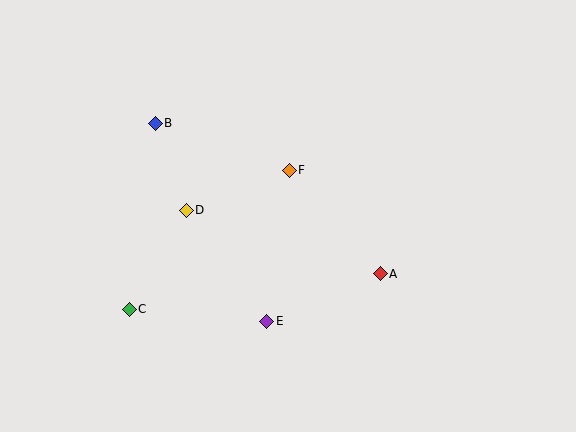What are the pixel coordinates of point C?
Point C is at (129, 309).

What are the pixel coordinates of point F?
Point F is at (289, 170).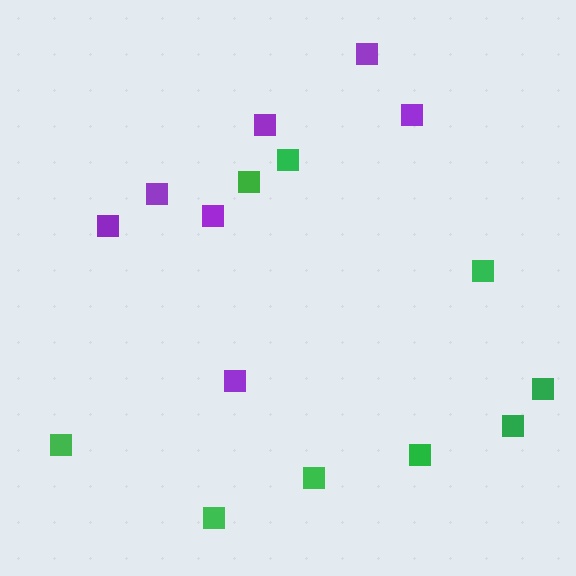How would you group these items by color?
There are 2 groups: one group of green squares (9) and one group of purple squares (7).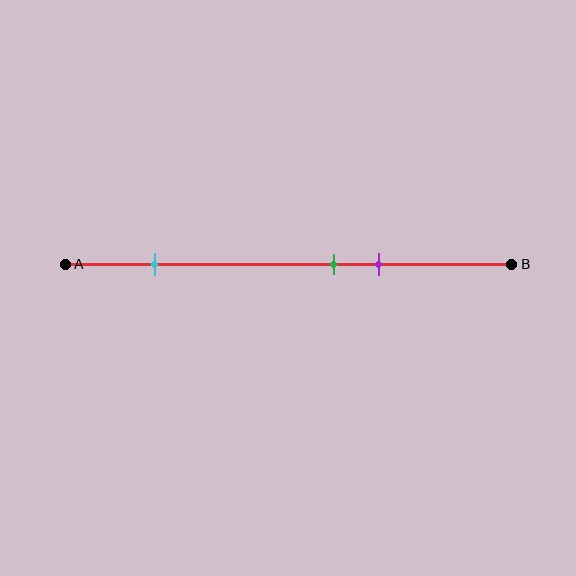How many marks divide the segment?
There are 3 marks dividing the segment.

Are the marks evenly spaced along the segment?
No, the marks are not evenly spaced.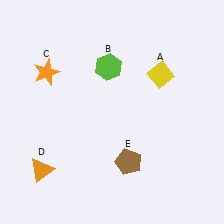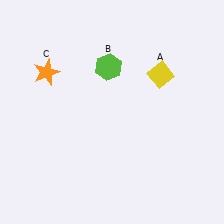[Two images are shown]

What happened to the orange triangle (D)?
The orange triangle (D) was removed in Image 2. It was in the bottom-left area of Image 1.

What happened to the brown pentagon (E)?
The brown pentagon (E) was removed in Image 2. It was in the bottom-right area of Image 1.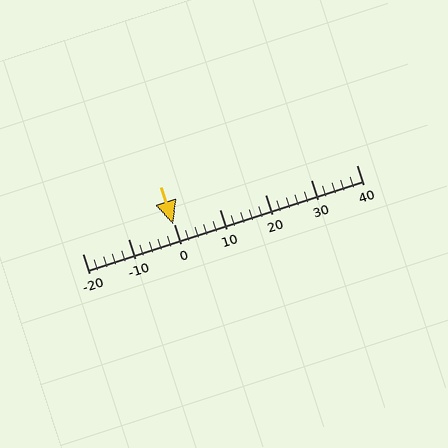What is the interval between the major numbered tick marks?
The major tick marks are spaced 10 units apart.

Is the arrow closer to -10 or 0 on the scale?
The arrow is closer to 0.